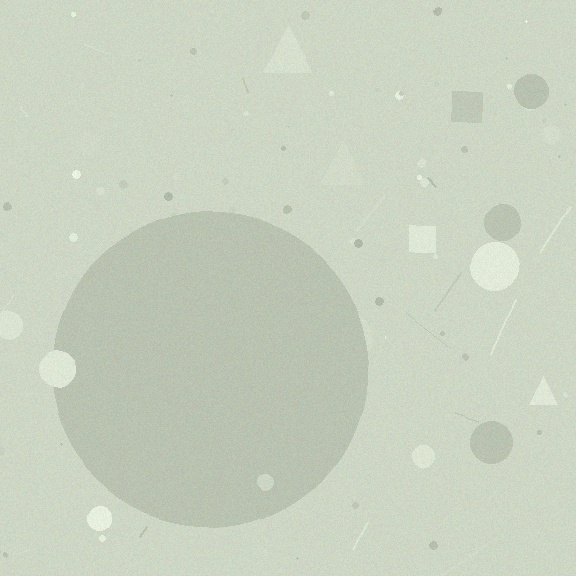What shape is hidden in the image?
A circle is hidden in the image.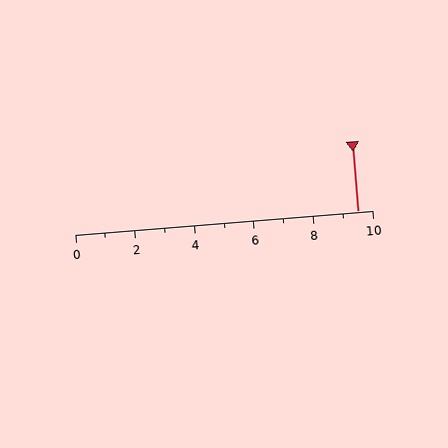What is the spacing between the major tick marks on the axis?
The major ticks are spaced 2 apart.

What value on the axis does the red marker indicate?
The marker indicates approximately 9.5.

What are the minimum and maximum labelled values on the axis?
The axis runs from 0 to 10.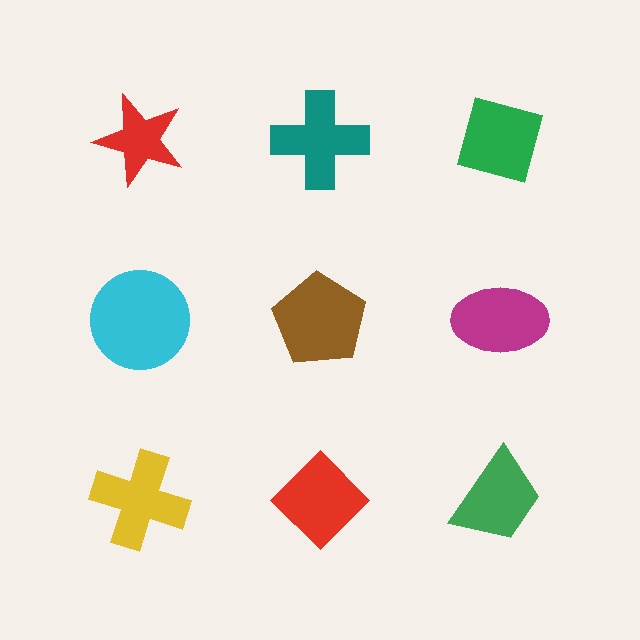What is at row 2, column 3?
A magenta ellipse.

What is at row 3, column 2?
A red diamond.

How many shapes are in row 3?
3 shapes.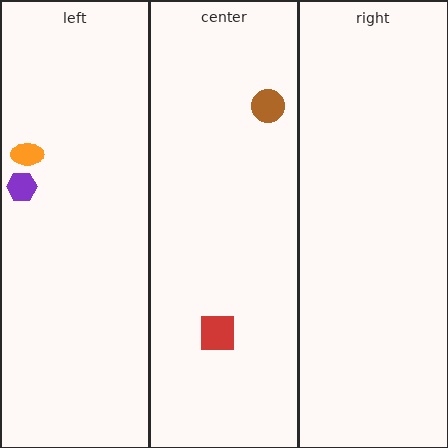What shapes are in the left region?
The purple hexagon, the orange ellipse.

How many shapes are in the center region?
2.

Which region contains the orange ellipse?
The left region.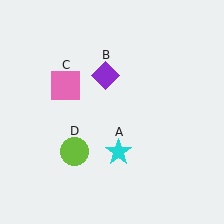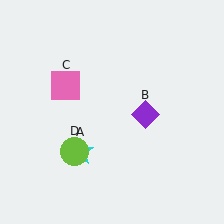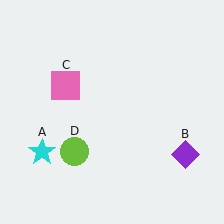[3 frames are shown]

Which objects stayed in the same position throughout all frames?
Pink square (object C) and lime circle (object D) remained stationary.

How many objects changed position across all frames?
2 objects changed position: cyan star (object A), purple diamond (object B).